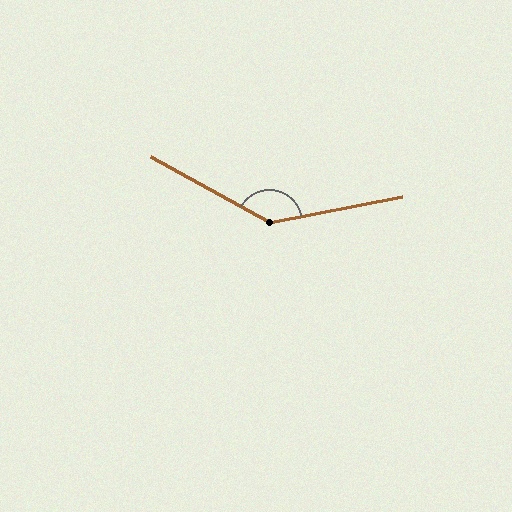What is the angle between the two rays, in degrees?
Approximately 140 degrees.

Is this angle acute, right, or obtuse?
It is obtuse.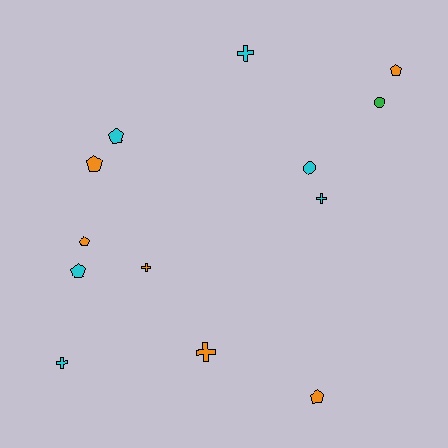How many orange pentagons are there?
There are 4 orange pentagons.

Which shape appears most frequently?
Pentagon, with 6 objects.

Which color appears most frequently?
Orange, with 6 objects.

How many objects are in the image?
There are 13 objects.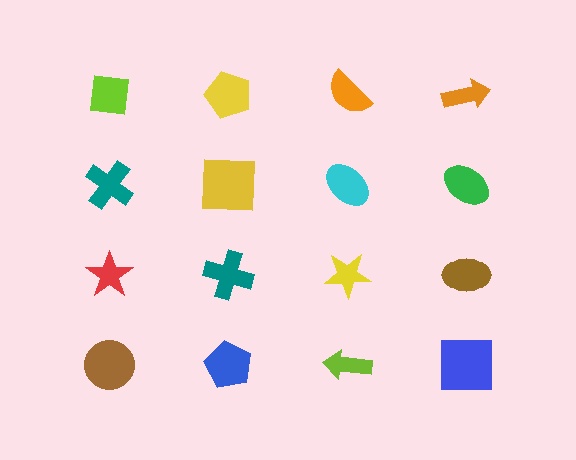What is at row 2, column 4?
A green ellipse.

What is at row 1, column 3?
An orange semicircle.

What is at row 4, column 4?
A blue square.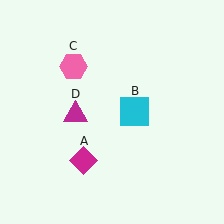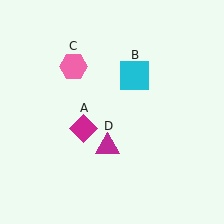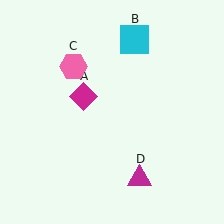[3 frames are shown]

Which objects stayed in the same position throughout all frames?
Pink hexagon (object C) remained stationary.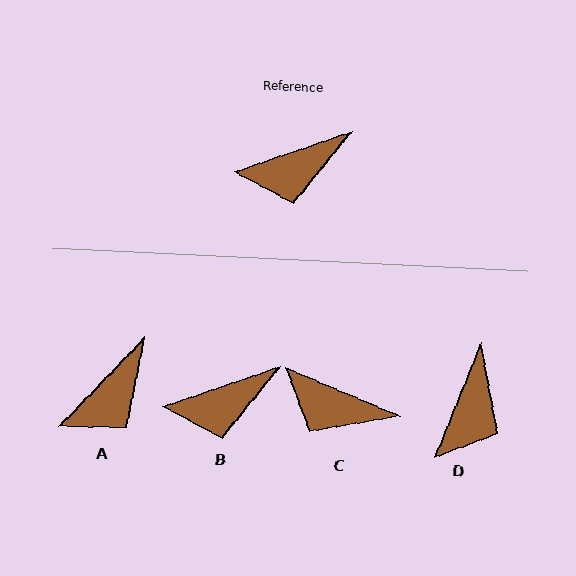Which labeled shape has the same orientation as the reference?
B.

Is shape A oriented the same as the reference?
No, it is off by about 28 degrees.